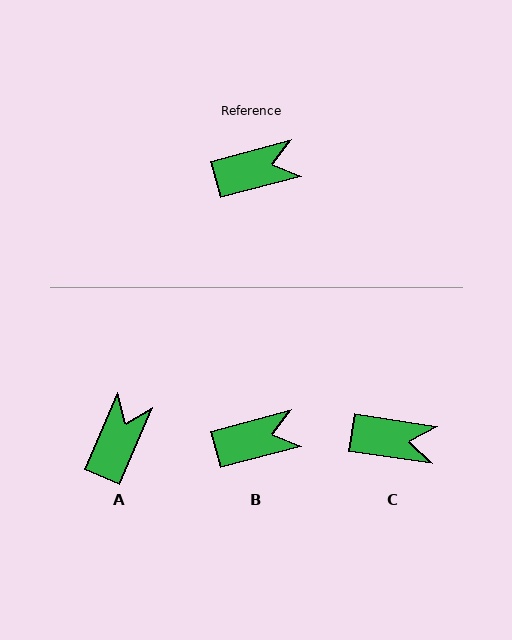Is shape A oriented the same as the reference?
No, it is off by about 52 degrees.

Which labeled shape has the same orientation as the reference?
B.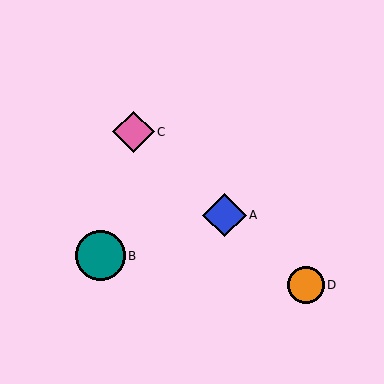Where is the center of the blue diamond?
The center of the blue diamond is at (225, 215).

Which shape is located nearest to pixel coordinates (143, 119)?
The pink diamond (labeled C) at (134, 132) is nearest to that location.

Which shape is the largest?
The teal circle (labeled B) is the largest.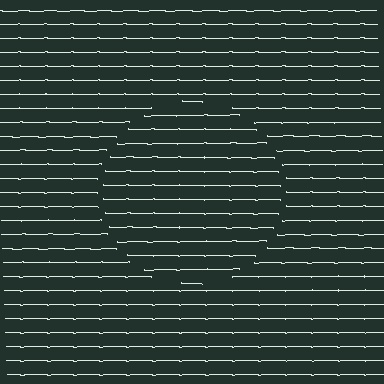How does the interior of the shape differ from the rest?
The interior of the shape contains the same grating, shifted by half a period — the contour is defined by the phase discontinuity where line-ends from the inner and outer gratings abut.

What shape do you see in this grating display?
An illusory circle. The interior of the shape contains the same grating, shifted by half a period — the contour is defined by the phase discontinuity where line-ends from the inner and outer gratings abut.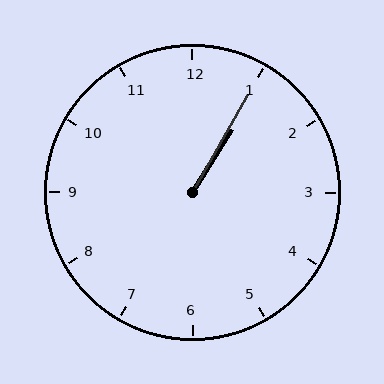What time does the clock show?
1:05.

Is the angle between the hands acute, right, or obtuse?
It is acute.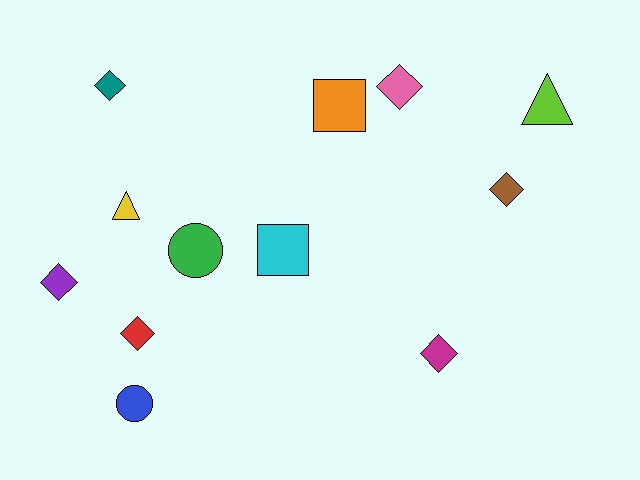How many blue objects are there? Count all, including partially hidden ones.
There is 1 blue object.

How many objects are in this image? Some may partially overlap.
There are 12 objects.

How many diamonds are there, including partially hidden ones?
There are 6 diamonds.